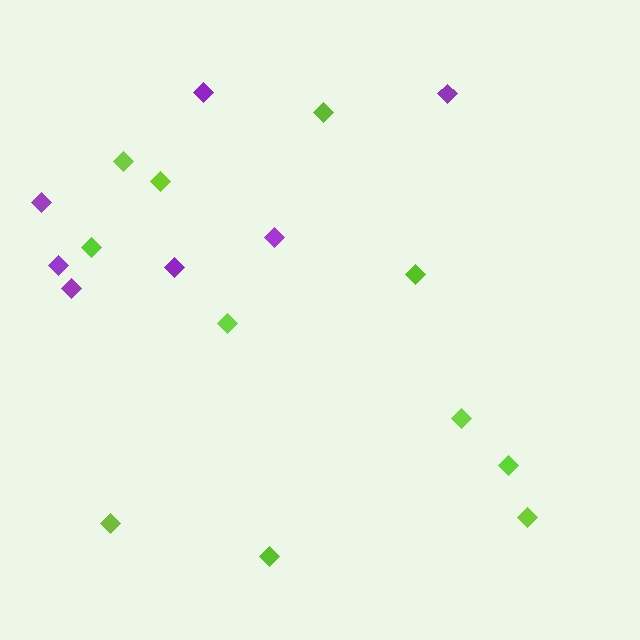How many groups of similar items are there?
There are 2 groups: one group of purple diamonds (7) and one group of lime diamonds (11).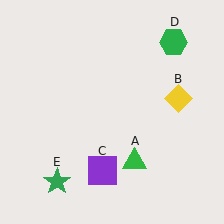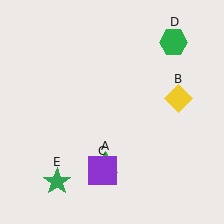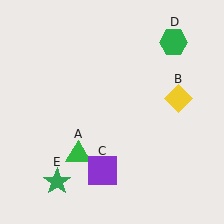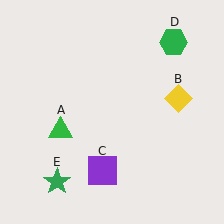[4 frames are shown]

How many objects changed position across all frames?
1 object changed position: green triangle (object A).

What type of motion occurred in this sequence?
The green triangle (object A) rotated clockwise around the center of the scene.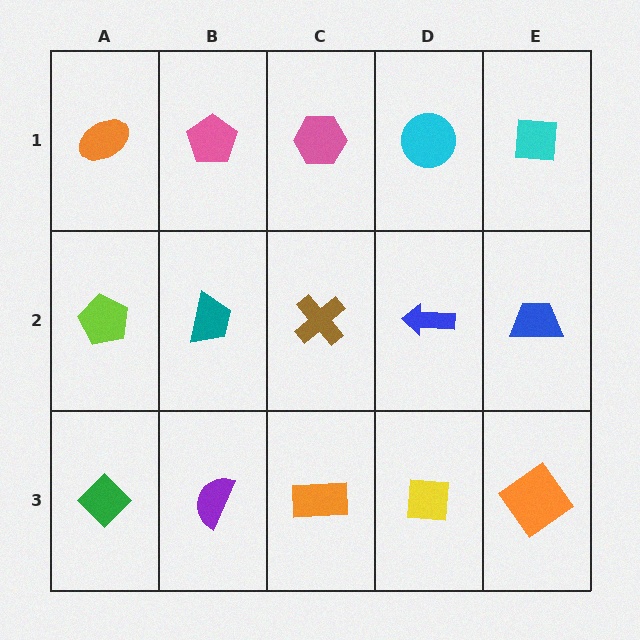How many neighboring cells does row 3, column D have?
3.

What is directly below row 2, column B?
A purple semicircle.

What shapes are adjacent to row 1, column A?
A lime pentagon (row 2, column A), a pink pentagon (row 1, column B).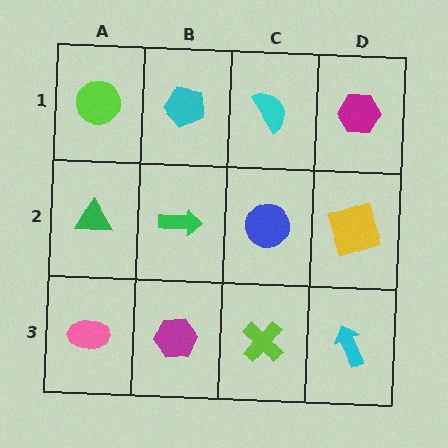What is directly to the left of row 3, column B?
A pink ellipse.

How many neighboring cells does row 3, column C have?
3.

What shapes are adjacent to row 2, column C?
A cyan semicircle (row 1, column C), a lime cross (row 3, column C), a green arrow (row 2, column B), a yellow square (row 2, column D).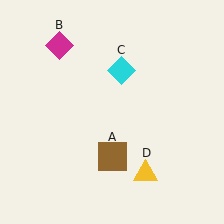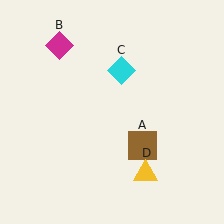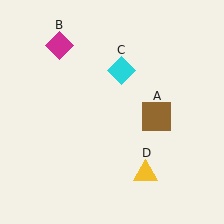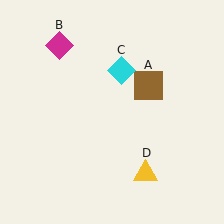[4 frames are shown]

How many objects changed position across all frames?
1 object changed position: brown square (object A).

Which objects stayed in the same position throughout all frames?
Magenta diamond (object B) and cyan diamond (object C) and yellow triangle (object D) remained stationary.